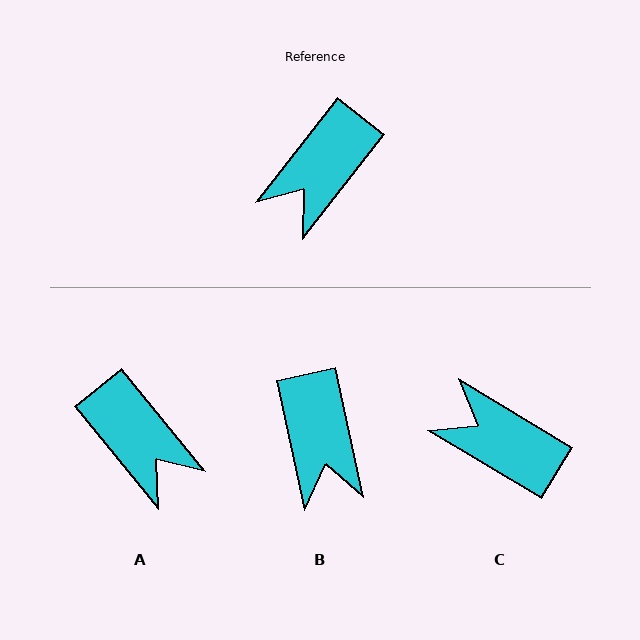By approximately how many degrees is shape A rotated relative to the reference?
Approximately 77 degrees counter-clockwise.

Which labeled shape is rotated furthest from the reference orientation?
C, about 83 degrees away.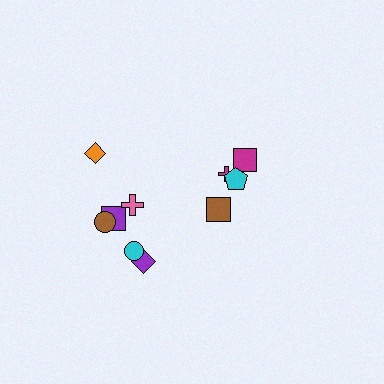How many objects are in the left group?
There are 6 objects.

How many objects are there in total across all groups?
There are 10 objects.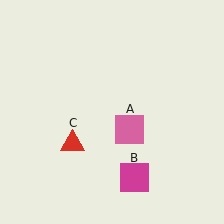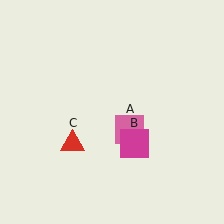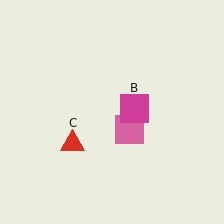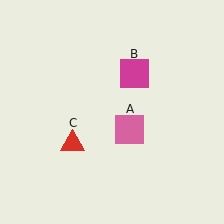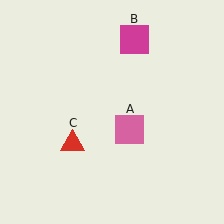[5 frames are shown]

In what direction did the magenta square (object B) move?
The magenta square (object B) moved up.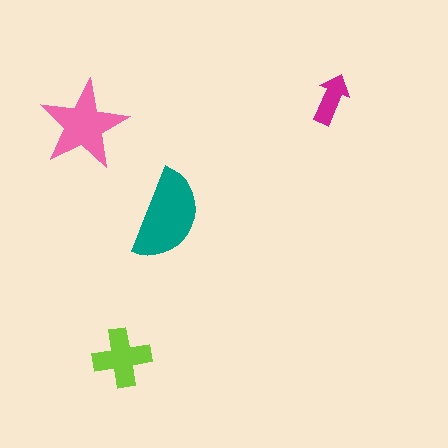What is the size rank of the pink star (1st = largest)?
2nd.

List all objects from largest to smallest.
The teal semicircle, the pink star, the lime cross, the magenta arrow.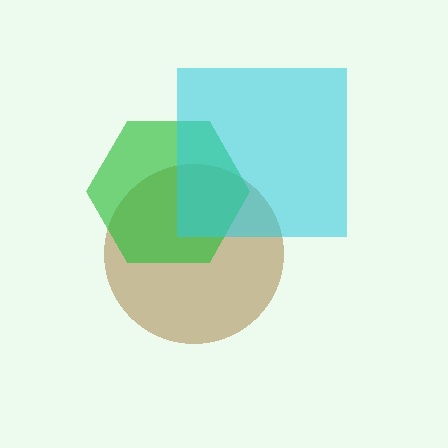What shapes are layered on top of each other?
The layered shapes are: a brown circle, a green hexagon, a cyan square.